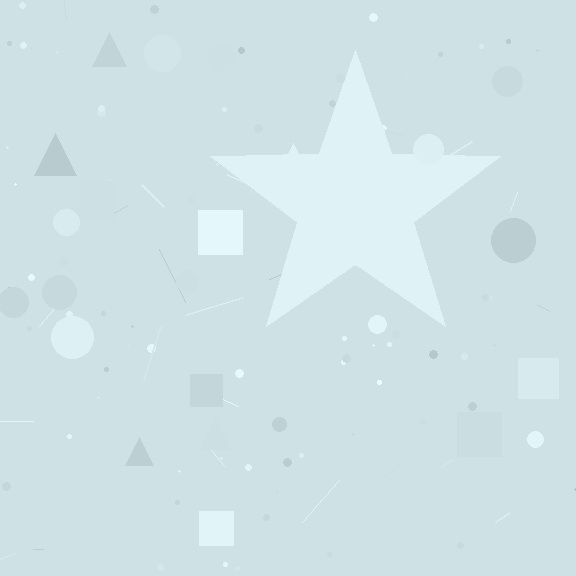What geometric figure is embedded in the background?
A star is embedded in the background.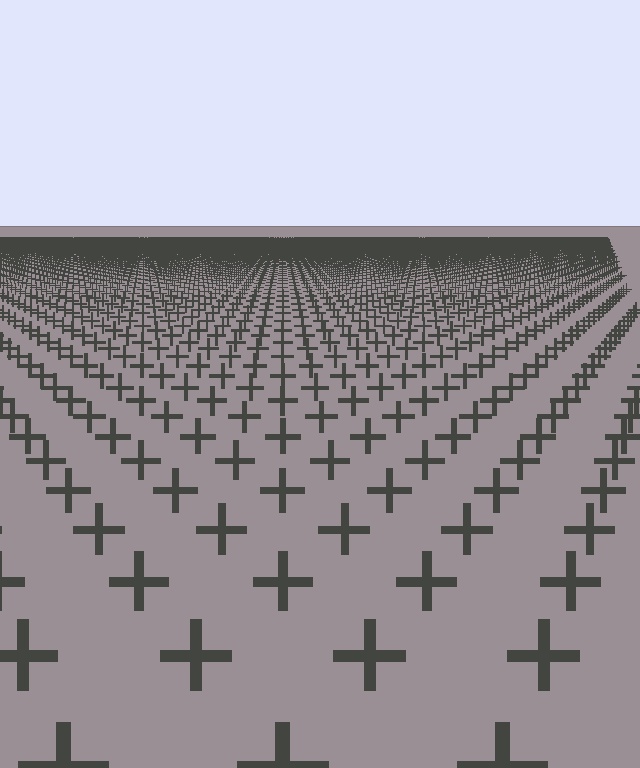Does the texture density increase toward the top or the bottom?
Density increases toward the top.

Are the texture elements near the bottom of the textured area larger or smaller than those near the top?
Larger. Near the bottom, elements are closer to the viewer and appear at a bigger on-screen size.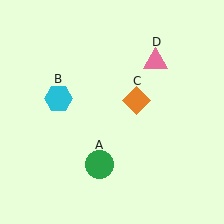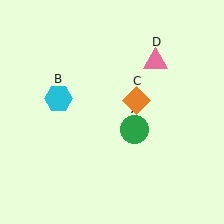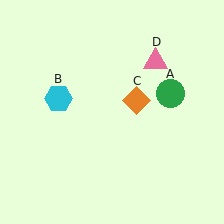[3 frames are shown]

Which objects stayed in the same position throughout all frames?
Cyan hexagon (object B) and orange diamond (object C) and pink triangle (object D) remained stationary.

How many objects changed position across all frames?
1 object changed position: green circle (object A).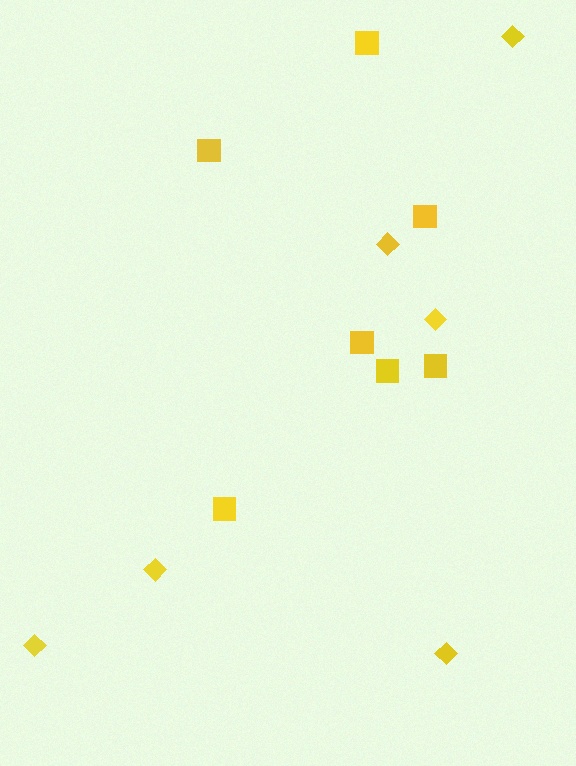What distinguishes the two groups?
There are 2 groups: one group of squares (7) and one group of diamonds (6).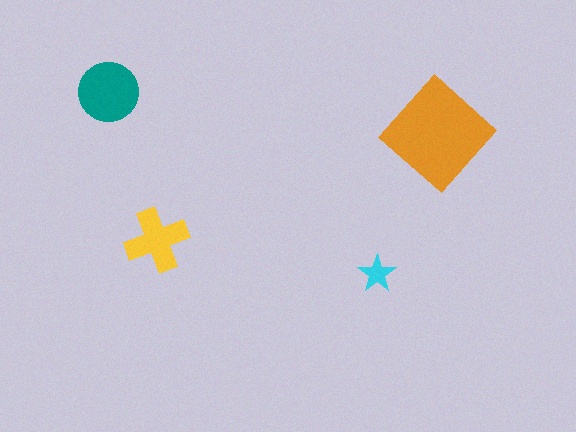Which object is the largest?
The orange diamond.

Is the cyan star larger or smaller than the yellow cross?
Smaller.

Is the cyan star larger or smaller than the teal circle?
Smaller.